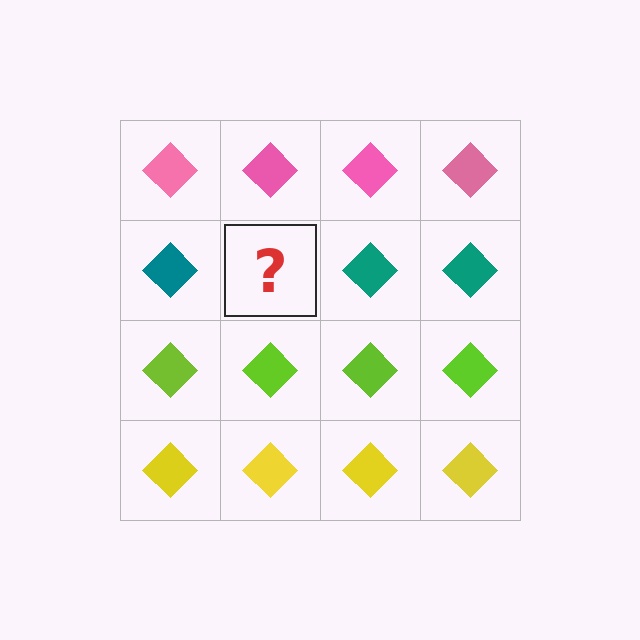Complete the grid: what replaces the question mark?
The question mark should be replaced with a teal diamond.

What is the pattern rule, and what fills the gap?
The rule is that each row has a consistent color. The gap should be filled with a teal diamond.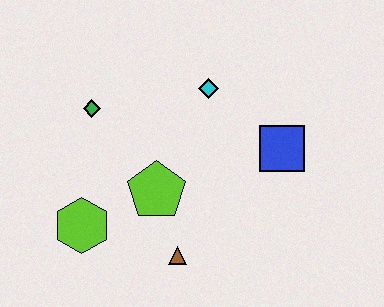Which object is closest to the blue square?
The cyan diamond is closest to the blue square.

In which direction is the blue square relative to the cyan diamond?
The blue square is to the right of the cyan diamond.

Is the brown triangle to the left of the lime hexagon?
No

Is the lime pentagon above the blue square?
No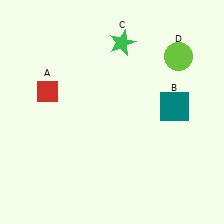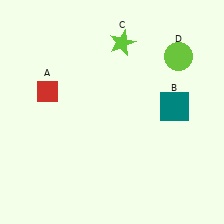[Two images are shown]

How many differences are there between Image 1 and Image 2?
There is 1 difference between the two images.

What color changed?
The star (C) changed from green in Image 1 to lime in Image 2.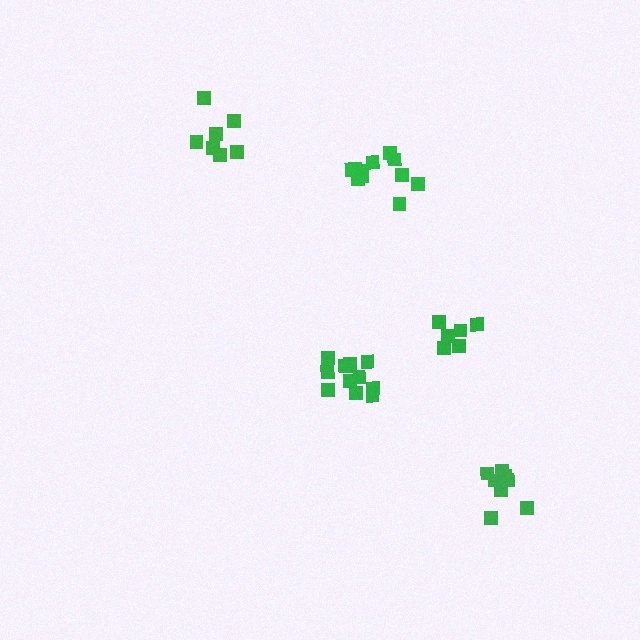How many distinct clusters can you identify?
There are 5 distinct clusters.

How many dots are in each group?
Group 1: 6 dots, Group 2: 11 dots, Group 3: 7 dots, Group 4: 8 dots, Group 5: 11 dots (43 total).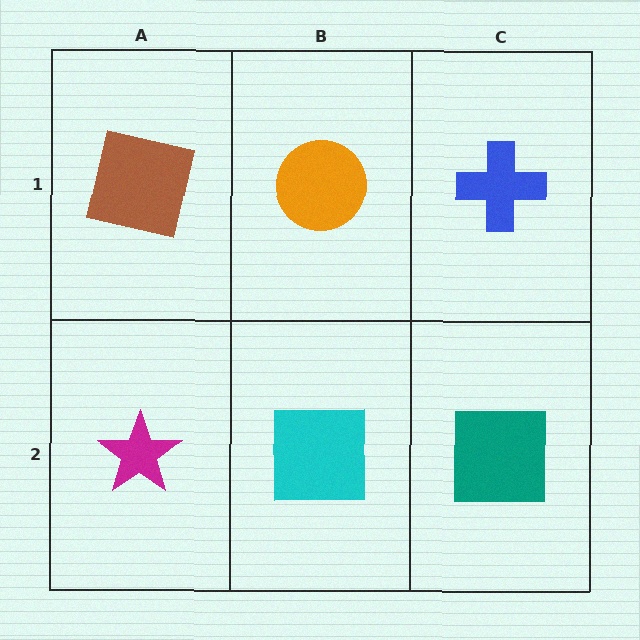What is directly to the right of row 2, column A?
A cyan square.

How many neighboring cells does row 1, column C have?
2.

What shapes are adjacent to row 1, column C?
A teal square (row 2, column C), an orange circle (row 1, column B).